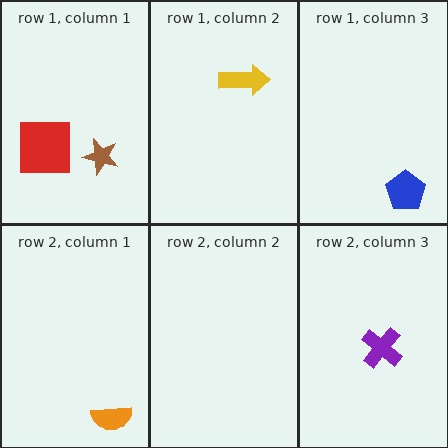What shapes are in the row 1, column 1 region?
The brown star, the red square.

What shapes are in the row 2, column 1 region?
The orange semicircle.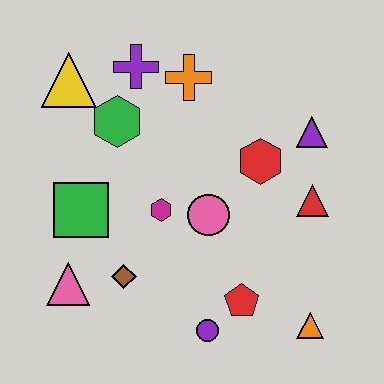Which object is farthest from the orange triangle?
The yellow triangle is farthest from the orange triangle.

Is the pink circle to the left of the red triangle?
Yes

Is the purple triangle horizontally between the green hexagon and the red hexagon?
No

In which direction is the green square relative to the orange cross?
The green square is below the orange cross.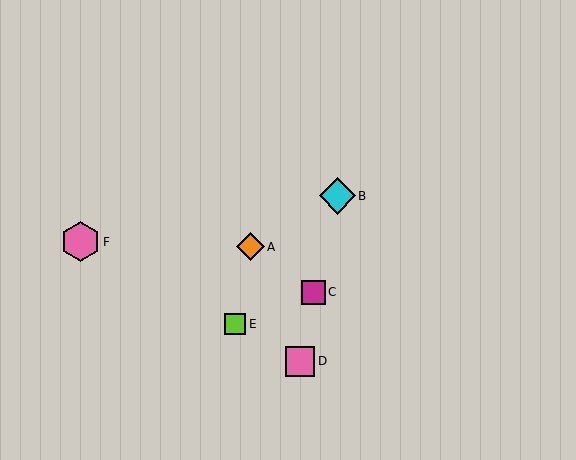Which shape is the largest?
The pink hexagon (labeled F) is the largest.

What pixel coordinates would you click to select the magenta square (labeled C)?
Click at (313, 292) to select the magenta square C.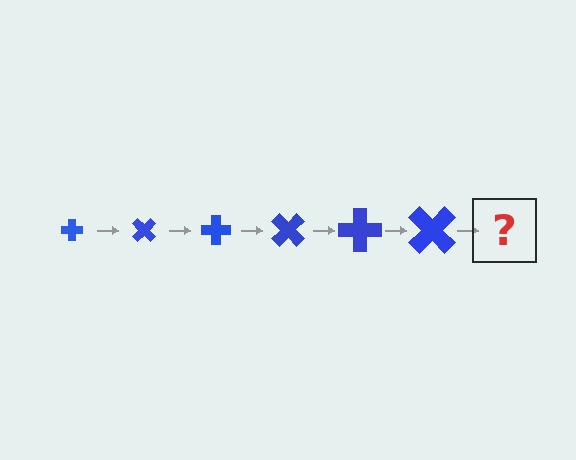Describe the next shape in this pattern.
It should be a cross, larger than the previous one and rotated 270 degrees from the start.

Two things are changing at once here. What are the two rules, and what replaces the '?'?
The two rules are that the cross grows larger each step and it rotates 45 degrees each step. The '?' should be a cross, larger than the previous one and rotated 270 degrees from the start.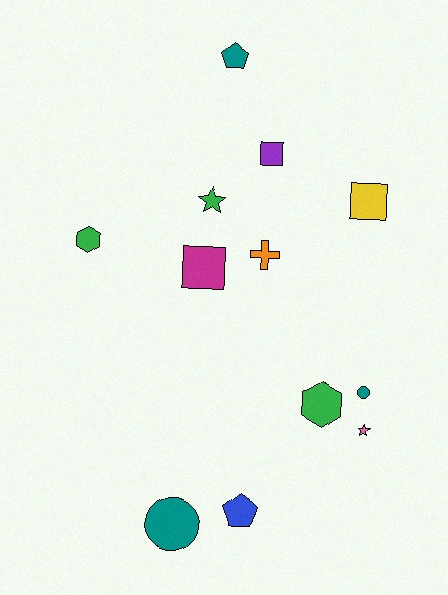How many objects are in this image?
There are 12 objects.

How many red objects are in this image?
There are no red objects.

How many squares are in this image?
There are 3 squares.